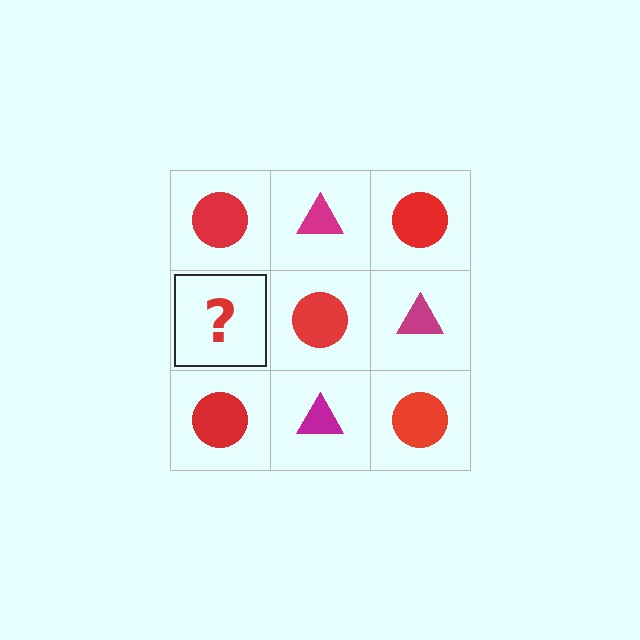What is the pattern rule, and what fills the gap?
The rule is that it alternates red circle and magenta triangle in a checkerboard pattern. The gap should be filled with a magenta triangle.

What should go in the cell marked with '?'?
The missing cell should contain a magenta triangle.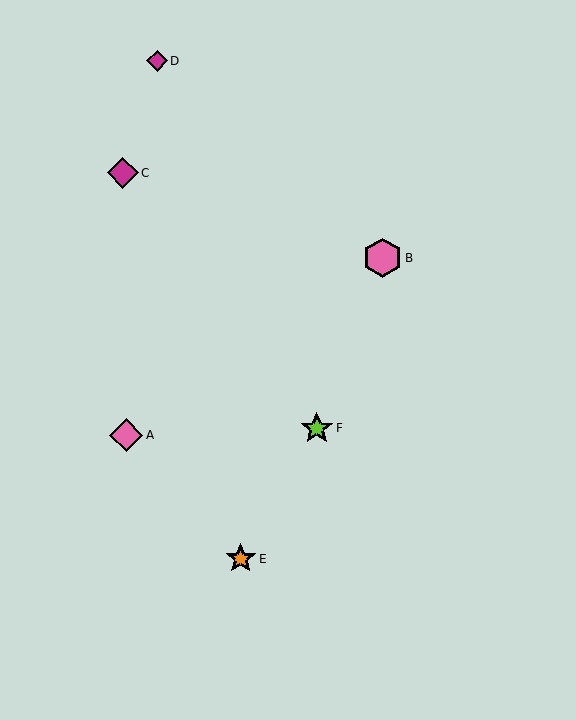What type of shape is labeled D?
Shape D is a magenta diamond.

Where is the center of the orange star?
The center of the orange star is at (241, 559).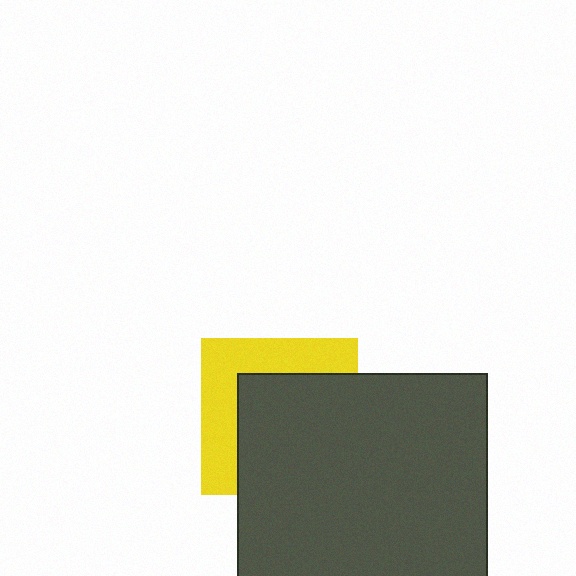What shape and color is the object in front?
The object in front is a dark gray rectangle.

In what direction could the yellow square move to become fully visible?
The yellow square could move toward the upper-left. That would shift it out from behind the dark gray rectangle entirely.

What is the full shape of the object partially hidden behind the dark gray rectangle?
The partially hidden object is a yellow square.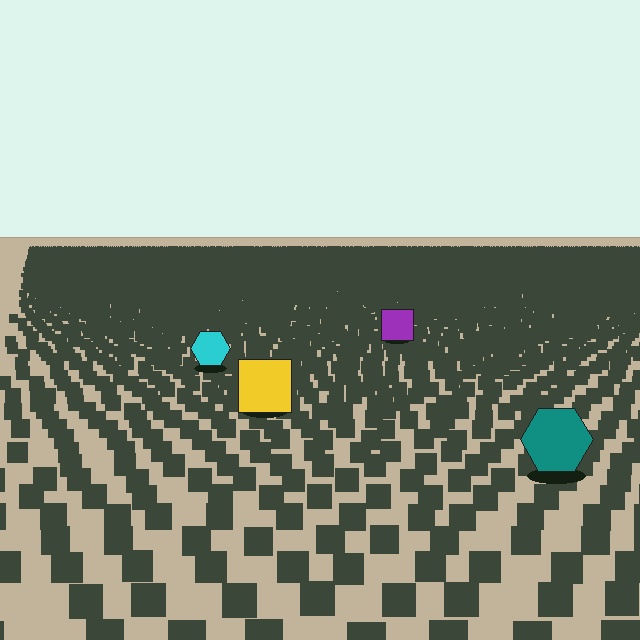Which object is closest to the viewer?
The teal hexagon is closest. The texture marks near it are larger and more spread out.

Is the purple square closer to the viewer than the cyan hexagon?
No. The cyan hexagon is closer — you can tell from the texture gradient: the ground texture is coarser near it.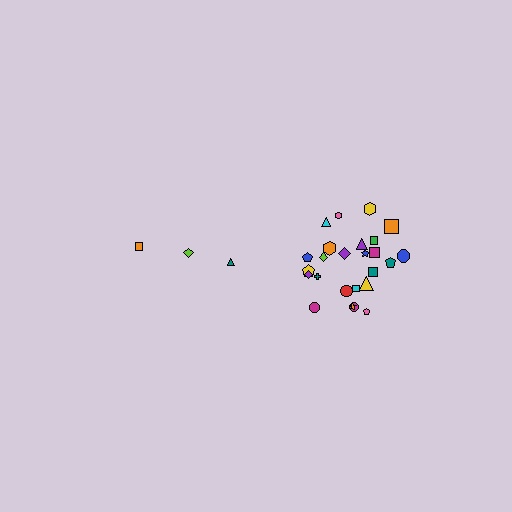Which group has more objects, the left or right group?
The right group.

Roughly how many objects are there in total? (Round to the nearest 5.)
Roughly 30 objects in total.